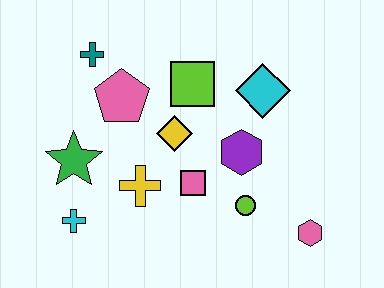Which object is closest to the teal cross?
The pink pentagon is closest to the teal cross.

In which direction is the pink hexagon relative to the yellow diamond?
The pink hexagon is to the right of the yellow diamond.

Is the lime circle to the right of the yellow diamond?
Yes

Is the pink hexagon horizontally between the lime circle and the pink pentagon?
No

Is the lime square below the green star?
No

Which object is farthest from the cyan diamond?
The cyan cross is farthest from the cyan diamond.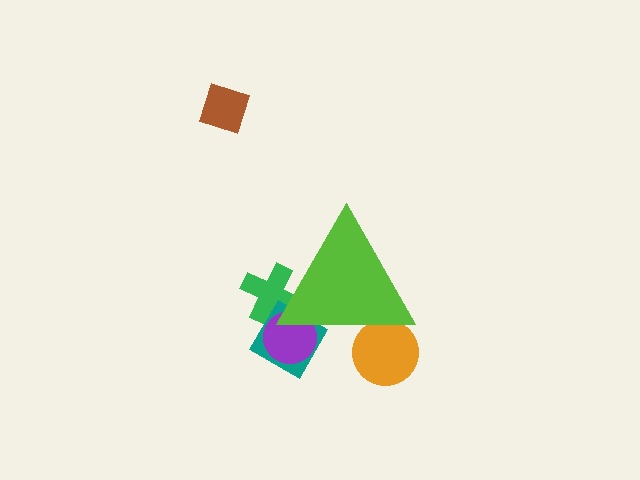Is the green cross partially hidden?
Yes, the green cross is partially hidden behind the lime triangle.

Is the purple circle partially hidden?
Yes, the purple circle is partially hidden behind the lime triangle.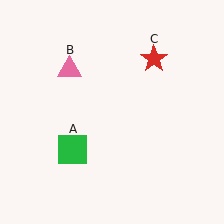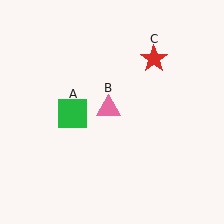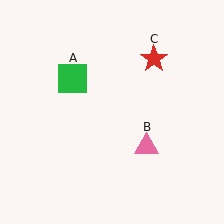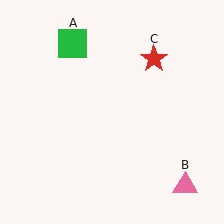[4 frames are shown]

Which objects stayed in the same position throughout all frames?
Red star (object C) remained stationary.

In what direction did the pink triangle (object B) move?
The pink triangle (object B) moved down and to the right.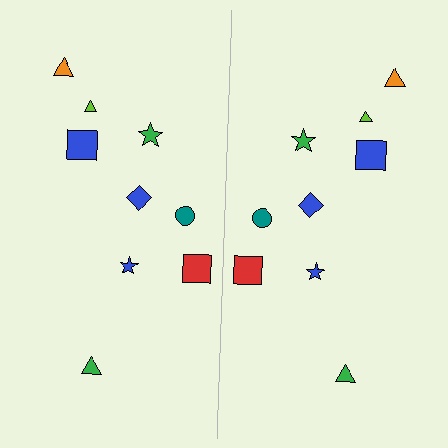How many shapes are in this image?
There are 18 shapes in this image.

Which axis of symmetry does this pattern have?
The pattern has a vertical axis of symmetry running through the center of the image.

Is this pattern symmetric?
Yes, this pattern has bilateral (reflection) symmetry.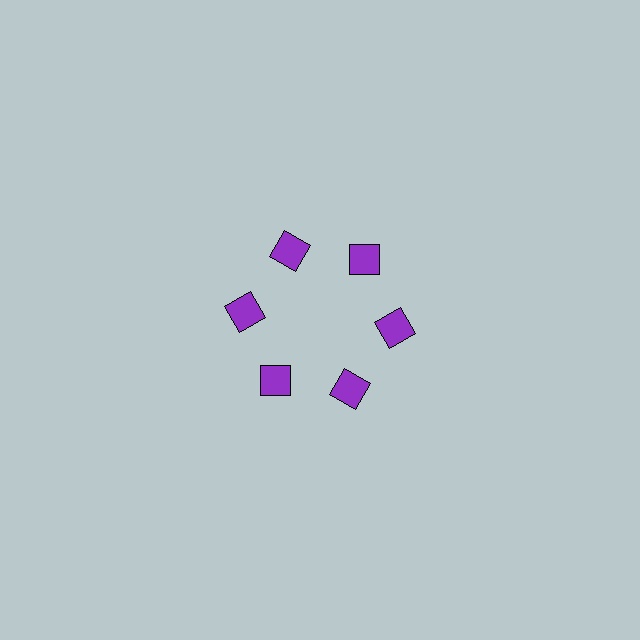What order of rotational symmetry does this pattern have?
This pattern has 6-fold rotational symmetry.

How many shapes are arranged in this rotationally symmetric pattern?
There are 6 shapes, arranged in 6 groups of 1.